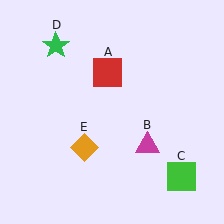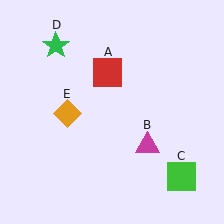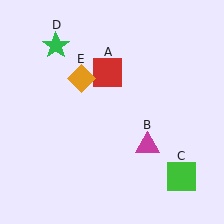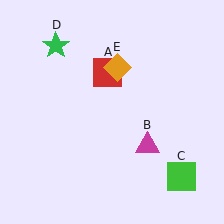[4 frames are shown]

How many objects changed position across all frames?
1 object changed position: orange diamond (object E).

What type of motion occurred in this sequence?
The orange diamond (object E) rotated clockwise around the center of the scene.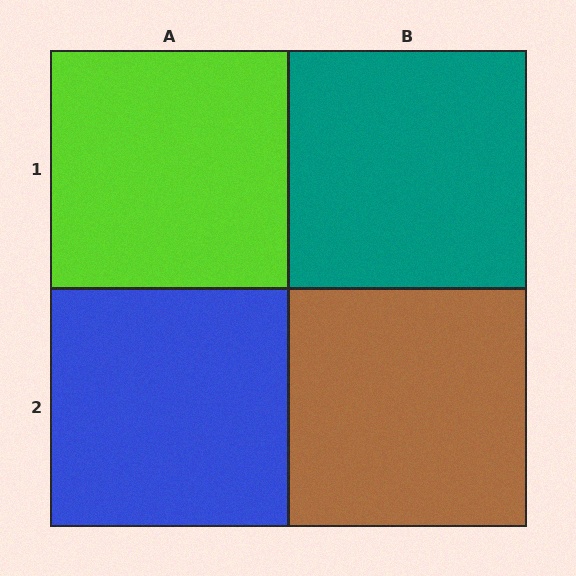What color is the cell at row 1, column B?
Teal.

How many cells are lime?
1 cell is lime.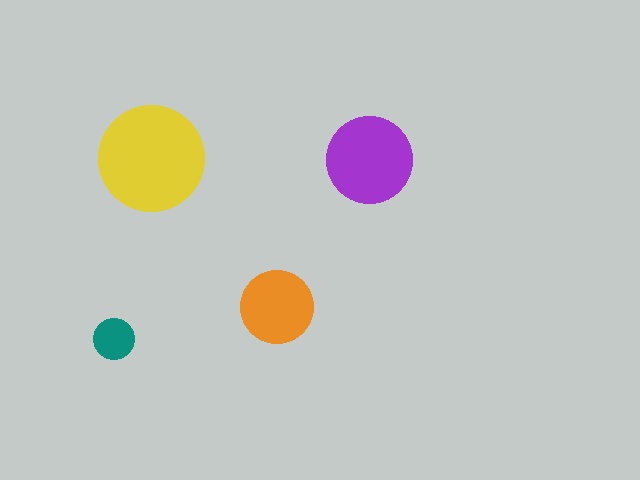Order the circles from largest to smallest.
the yellow one, the purple one, the orange one, the teal one.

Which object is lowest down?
The teal circle is bottommost.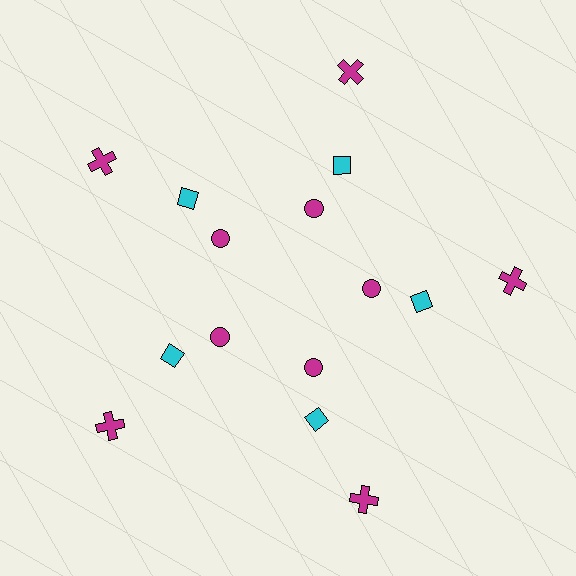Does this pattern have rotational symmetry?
Yes, this pattern has 5-fold rotational symmetry. It looks the same after rotating 72 degrees around the center.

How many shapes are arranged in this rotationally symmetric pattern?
There are 15 shapes, arranged in 5 groups of 3.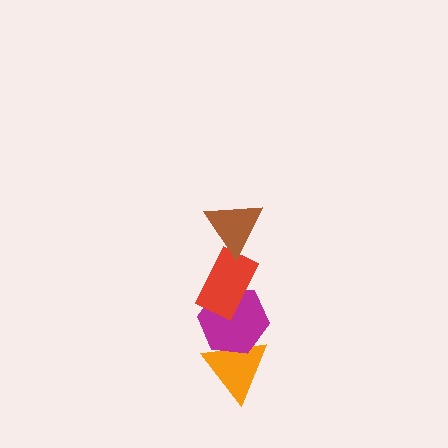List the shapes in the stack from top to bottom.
From top to bottom: the brown triangle, the red rectangle, the magenta hexagon, the orange triangle.